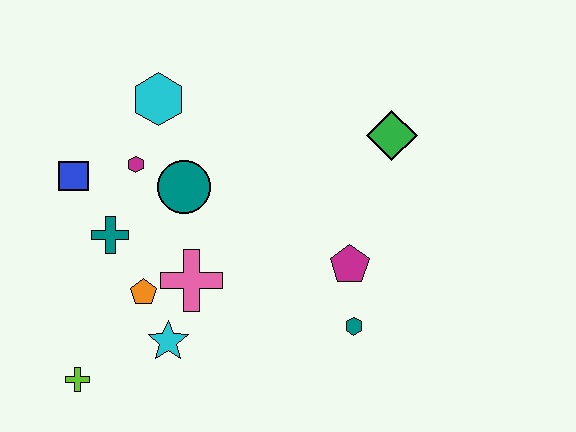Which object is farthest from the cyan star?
The green diamond is farthest from the cyan star.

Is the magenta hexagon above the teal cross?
Yes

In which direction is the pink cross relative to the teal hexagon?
The pink cross is to the left of the teal hexagon.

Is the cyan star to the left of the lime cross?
No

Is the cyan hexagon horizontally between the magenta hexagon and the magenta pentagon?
Yes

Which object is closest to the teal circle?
The magenta hexagon is closest to the teal circle.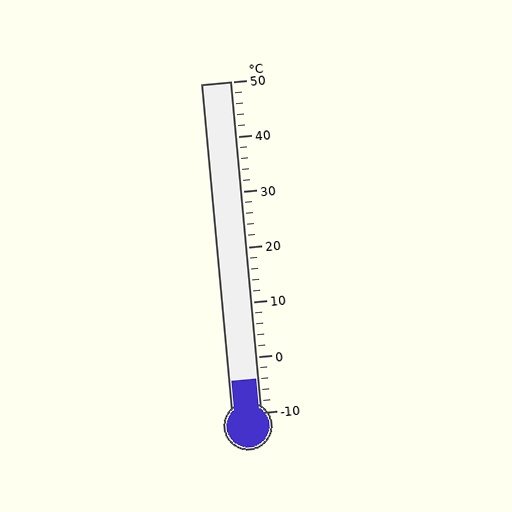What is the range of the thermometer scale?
The thermometer scale ranges from -10°C to 50°C.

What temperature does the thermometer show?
The thermometer shows approximately -4°C.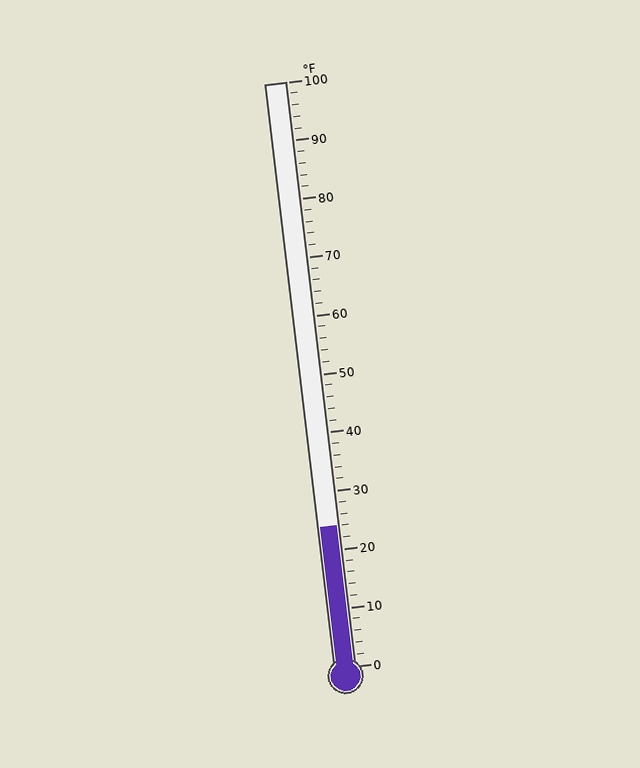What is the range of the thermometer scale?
The thermometer scale ranges from 0°F to 100°F.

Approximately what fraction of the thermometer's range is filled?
The thermometer is filled to approximately 25% of its range.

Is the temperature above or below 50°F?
The temperature is below 50°F.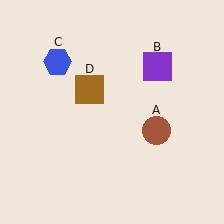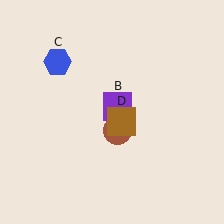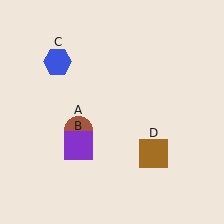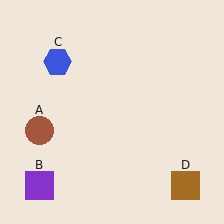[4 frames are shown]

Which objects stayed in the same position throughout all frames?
Blue hexagon (object C) remained stationary.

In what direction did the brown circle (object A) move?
The brown circle (object A) moved left.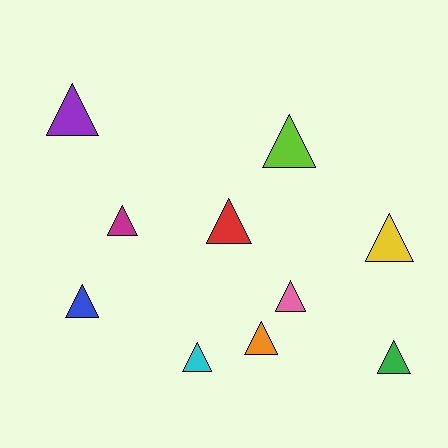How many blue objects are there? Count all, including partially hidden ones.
There is 1 blue object.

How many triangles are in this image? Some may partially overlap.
There are 10 triangles.